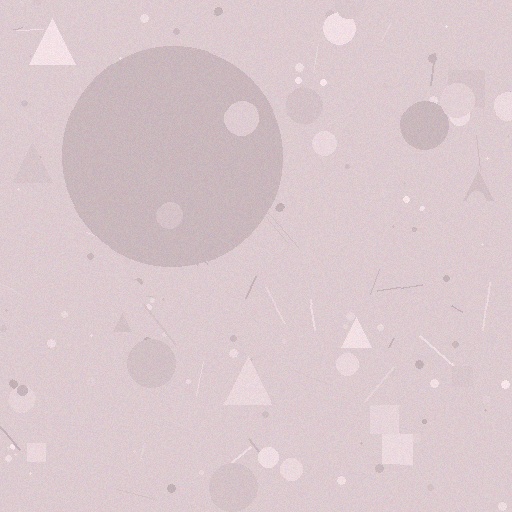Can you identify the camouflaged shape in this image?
The camouflaged shape is a circle.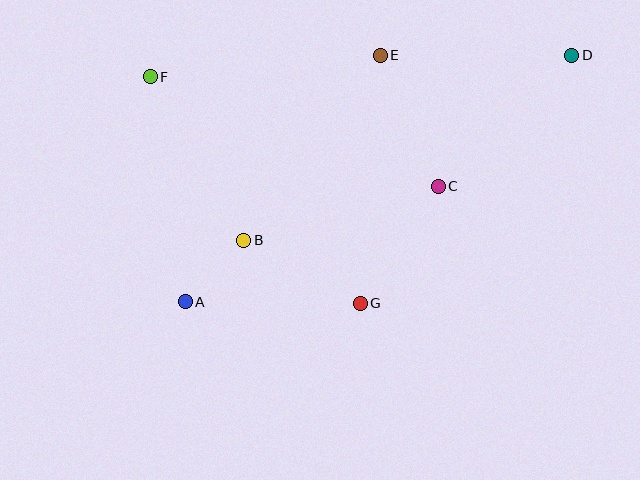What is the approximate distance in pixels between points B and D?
The distance between B and D is approximately 377 pixels.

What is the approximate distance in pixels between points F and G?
The distance between F and G is approximately 309 pixels.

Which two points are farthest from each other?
Points A and D are farthest from each other.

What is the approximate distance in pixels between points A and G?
The distance between A and G is approximately 175 pixels.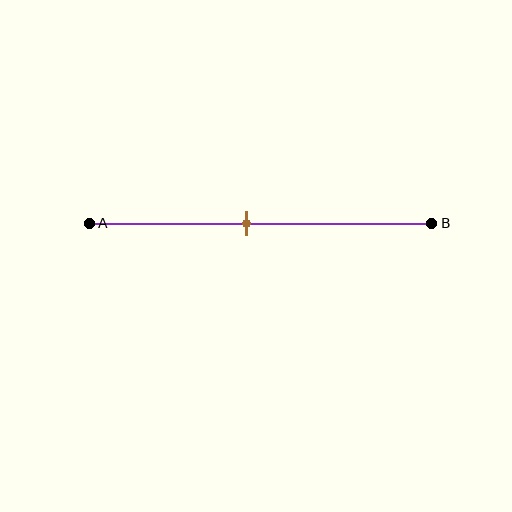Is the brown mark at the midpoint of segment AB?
No, the mark is at about 45% from A, not at the 50% midpoint.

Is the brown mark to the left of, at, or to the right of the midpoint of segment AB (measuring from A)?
The brown mark is to the left of the midpoint of segment AB.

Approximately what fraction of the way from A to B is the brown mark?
The brown mark is approximately 45% of the way from A to B.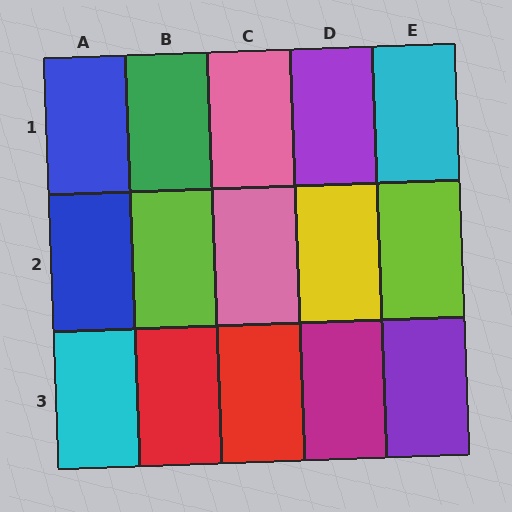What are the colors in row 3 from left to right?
Cyan, red, red, magenta, purple.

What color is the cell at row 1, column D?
Purple.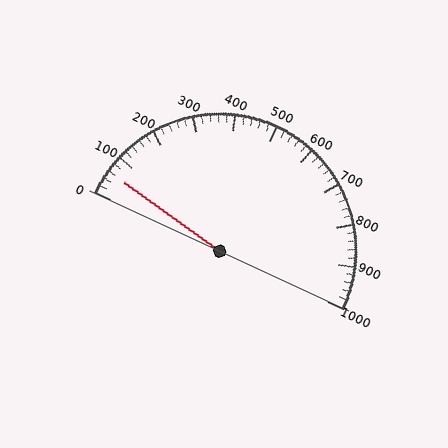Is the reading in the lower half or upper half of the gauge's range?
The reading is in the lower half of the range (0 to 1000).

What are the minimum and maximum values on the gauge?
The gauge ranges from 0 to 1000.